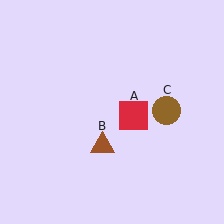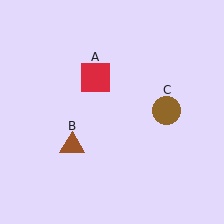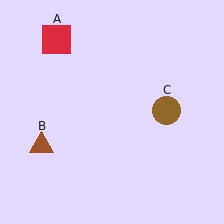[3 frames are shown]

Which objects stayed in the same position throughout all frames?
Brown circle (object C) remained stationary.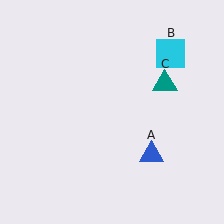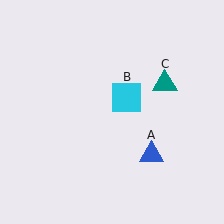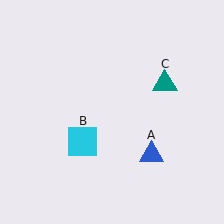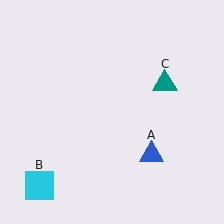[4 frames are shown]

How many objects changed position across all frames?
1 object changed position: cyan square (object B).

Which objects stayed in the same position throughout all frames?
Blue triangle (object A) and teal triangle (object C) remained stationary.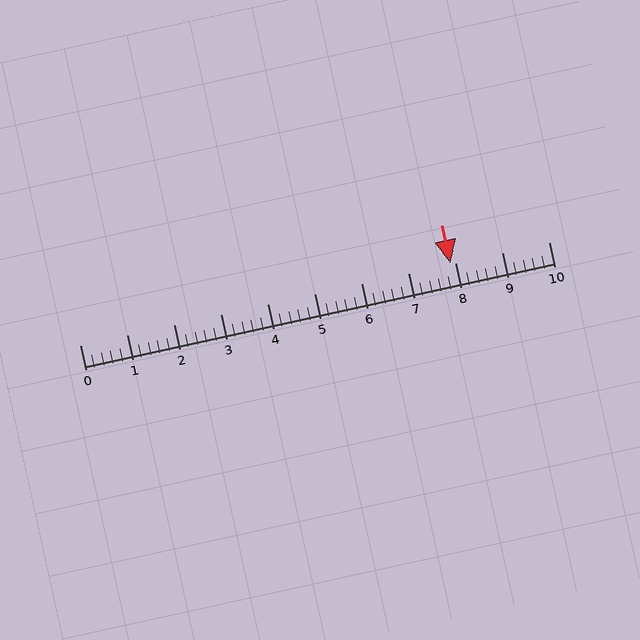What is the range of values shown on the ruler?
The ruler shows values from 0 to 10.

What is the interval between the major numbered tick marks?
The major tick marks are spaced 1 units apart.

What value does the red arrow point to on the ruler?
The red arrow points to approximately 7.9.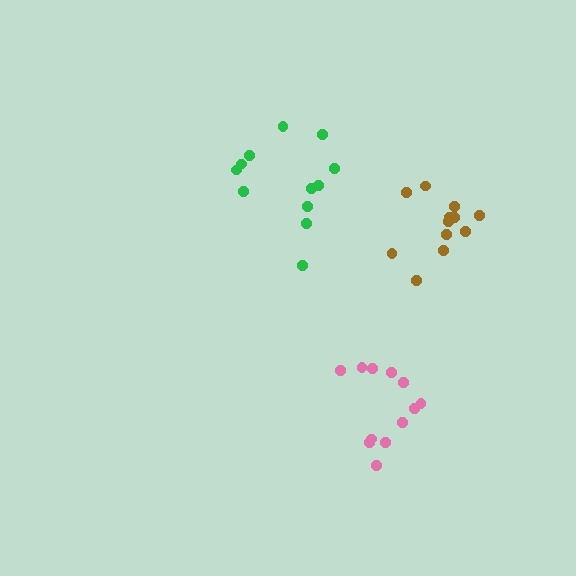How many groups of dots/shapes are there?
There are 3 groups.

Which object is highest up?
The green cluster is topmost.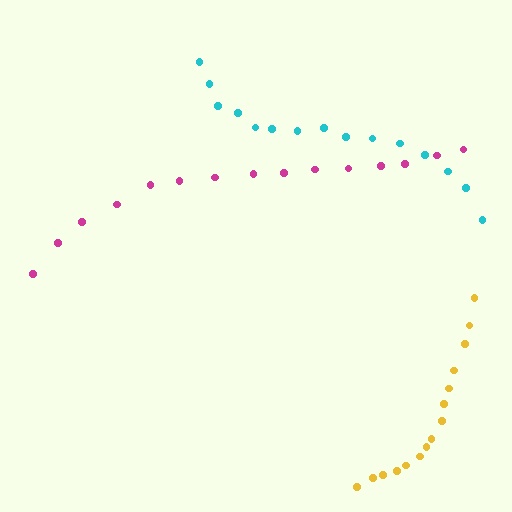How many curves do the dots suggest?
There are 3 distinct paths.